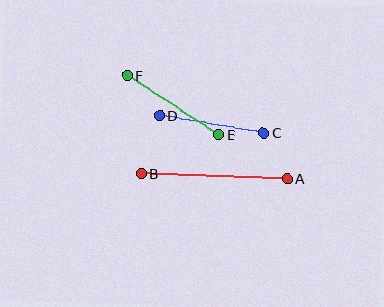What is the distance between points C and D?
The distance is approximately 105 pixels.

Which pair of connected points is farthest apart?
Points A and B are farthest apart.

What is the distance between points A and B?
The distance is approximately 146 pixels.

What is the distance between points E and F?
The distance is approximately 109 pixels.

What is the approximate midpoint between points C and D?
The midpoint is at approximately (211, 124) pixels.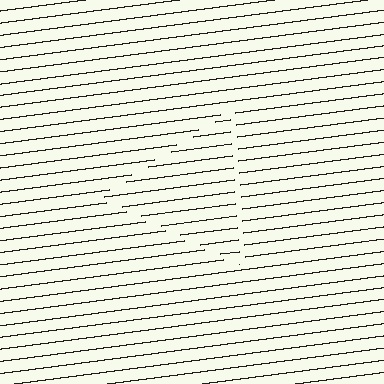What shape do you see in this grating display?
An illusory triangle. The interior of the shape contains the same grating, shifted by half a period — the contour is defined by the phase discontinuity where line-ends from the inner and outer gratings abut.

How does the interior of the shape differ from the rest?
The interior of the shape contains the same grating, shifted by half a period — the contour is defined by the phase discontinuity where line-ends from the inner and outer gratings abut.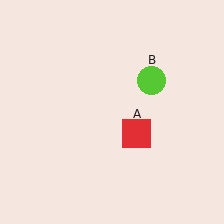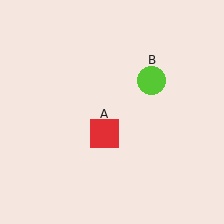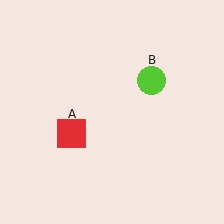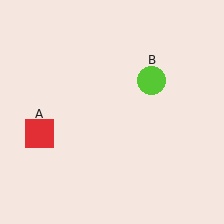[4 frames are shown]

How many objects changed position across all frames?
1 object changed position: red square (object A).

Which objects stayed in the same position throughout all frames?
Lime circle (object B) remained stationary.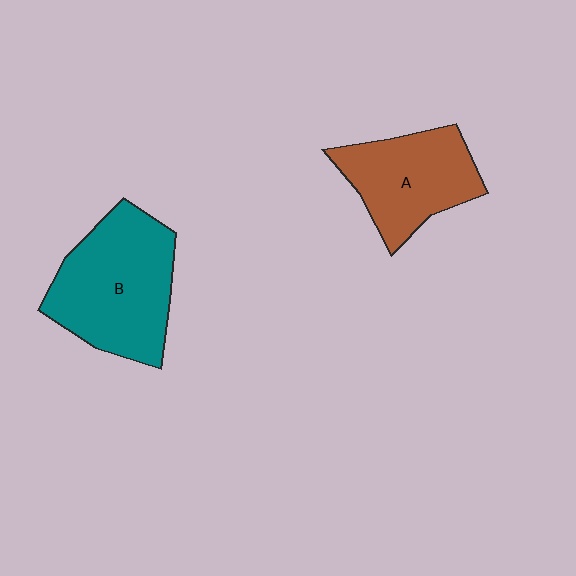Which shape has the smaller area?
Shape A (brown).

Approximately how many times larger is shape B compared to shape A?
Approximately 1.3 times.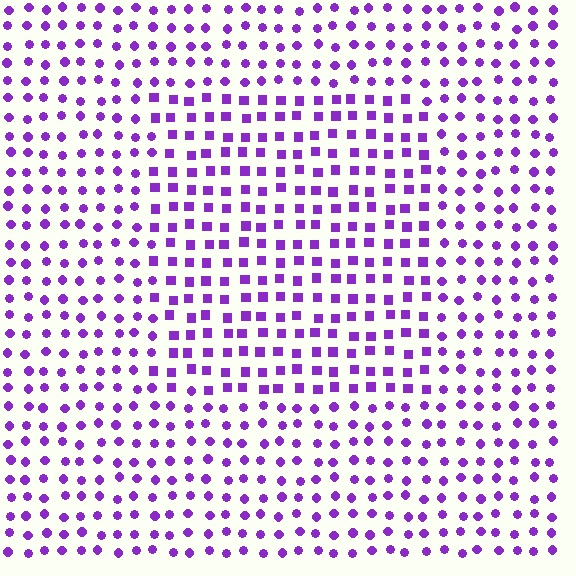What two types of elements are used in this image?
The image uses squares inside the rectangle region and circles outside it.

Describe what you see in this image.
The image is filled with small purple elements arranged in a uniform grid. A rectangle-shaped region contains squares, while the surrounding area contains circles. The boundary is defined purely by the change in element shape.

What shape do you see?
I see a rectangle.